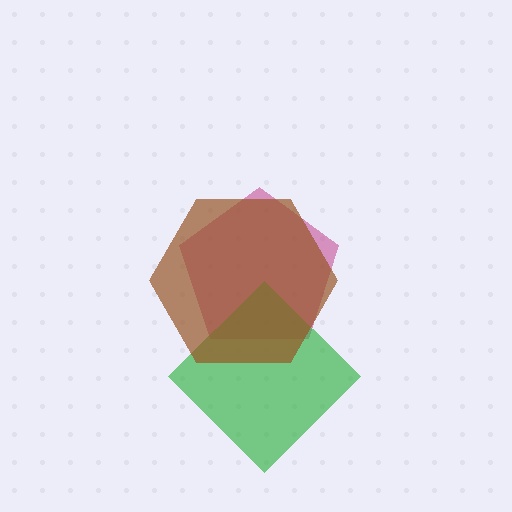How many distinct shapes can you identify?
There are 3 distinct shapes: a magenta pentagon, a green diamond, a brown hexagon.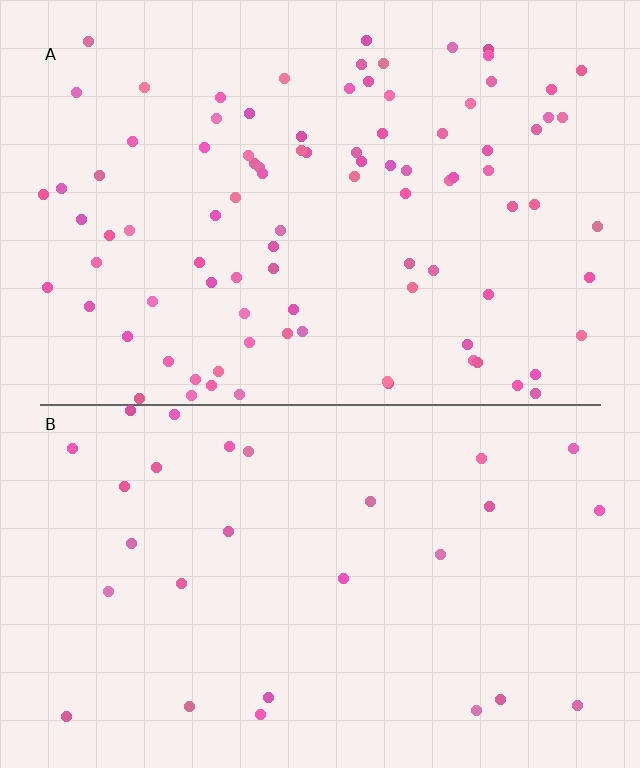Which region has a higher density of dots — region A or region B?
A (the top).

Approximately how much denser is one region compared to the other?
Approximately 3.3× — region A over region B.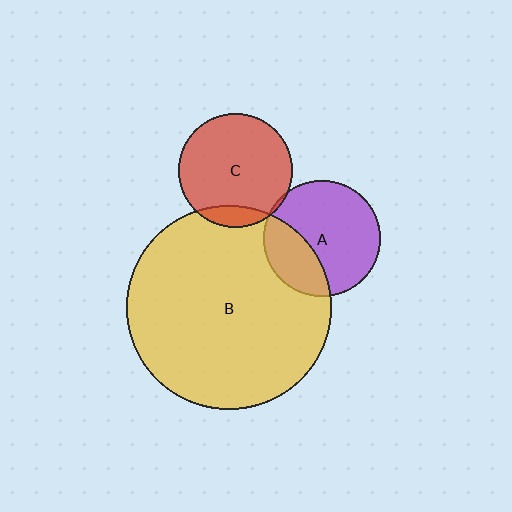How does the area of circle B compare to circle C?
Approximately 3.2 times.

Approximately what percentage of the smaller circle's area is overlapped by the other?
Approximately 30%.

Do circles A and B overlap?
Yes.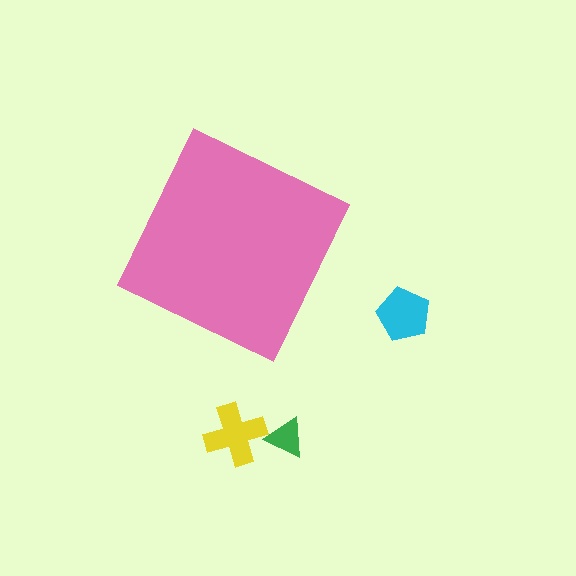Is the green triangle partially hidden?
No, the green triangle is fully visible.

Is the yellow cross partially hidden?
No, the yellow cross is fully visible.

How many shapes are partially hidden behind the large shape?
0 shapes are partially hidden.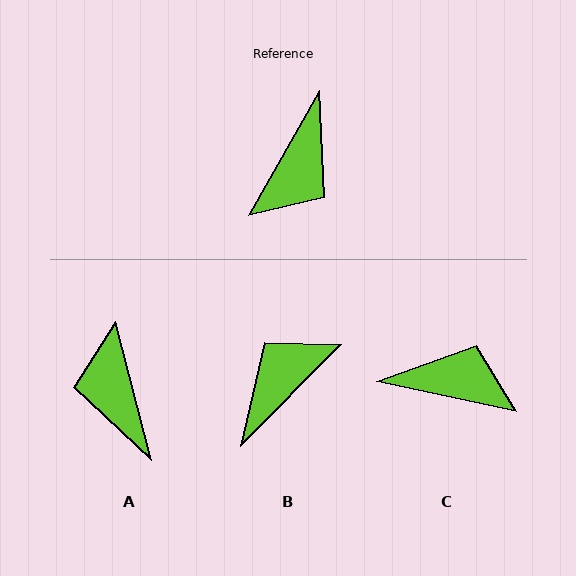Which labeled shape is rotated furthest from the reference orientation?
B, about 165 degrees away.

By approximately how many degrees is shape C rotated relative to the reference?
Approximately 108 degrees counter-clockwise.